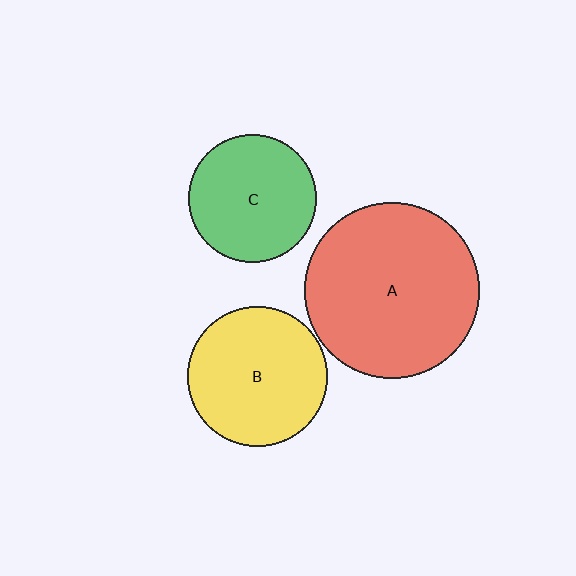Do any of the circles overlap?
No, none of the circles overlap.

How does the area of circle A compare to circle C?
Approximately 1.9 times.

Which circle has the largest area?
Circle A (red).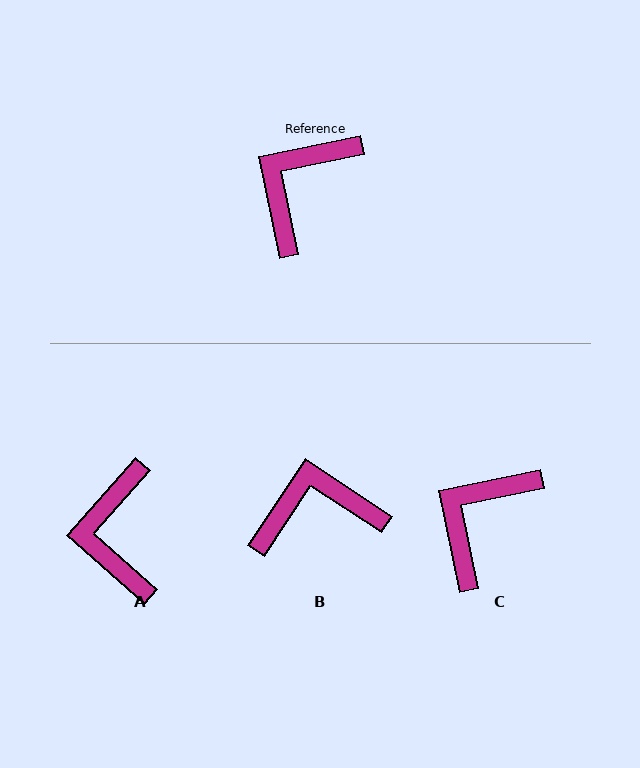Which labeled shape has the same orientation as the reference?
C.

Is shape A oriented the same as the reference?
No, it is off by about 37 degrees.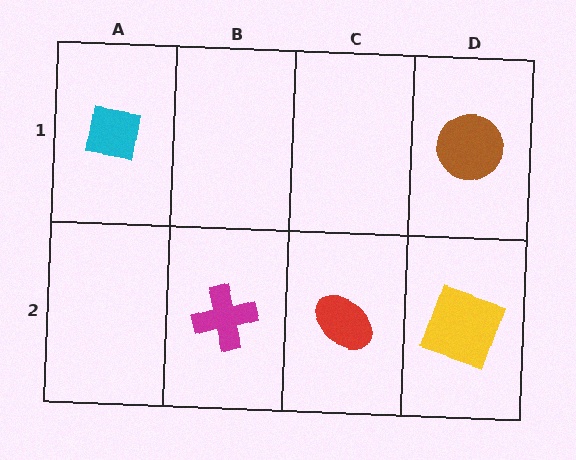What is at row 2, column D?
A yellow square.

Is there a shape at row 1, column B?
No, that cell is empty.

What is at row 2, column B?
A magenta cross.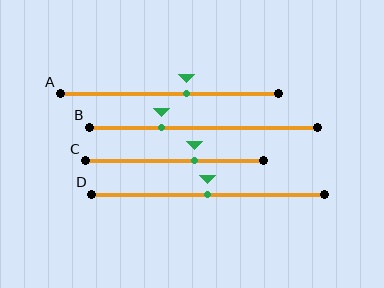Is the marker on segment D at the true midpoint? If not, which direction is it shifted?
Yes, the marker on segment D is at the true midpoint.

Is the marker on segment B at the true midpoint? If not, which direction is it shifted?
No, the marker on segment B is shifted to the left by about 18% of the segment length.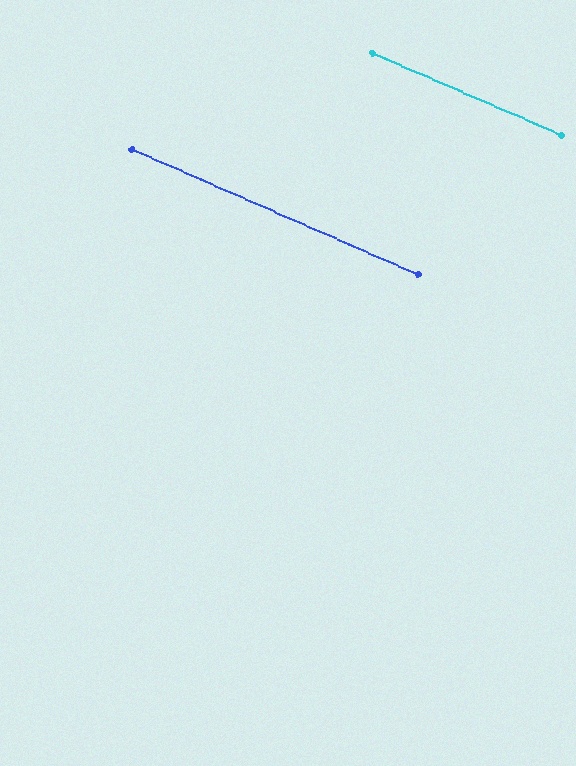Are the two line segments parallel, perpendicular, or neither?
Parallel — their directions differ by only 0.1°.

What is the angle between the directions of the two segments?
Approximately 0 degrees.